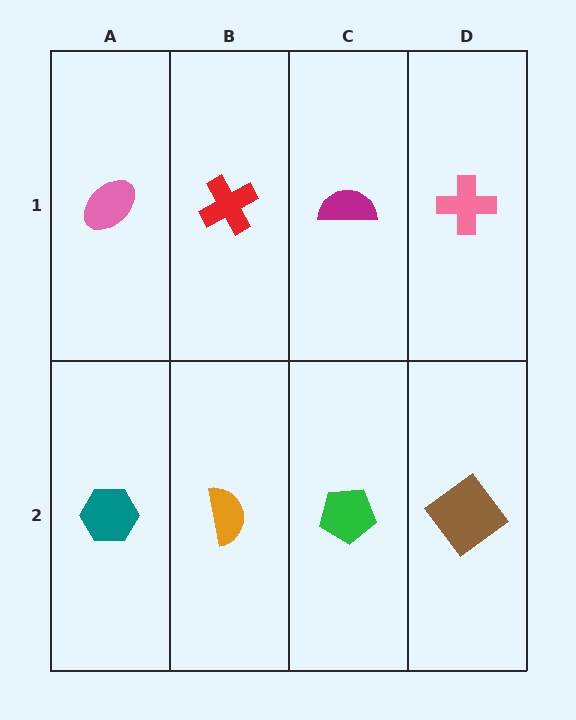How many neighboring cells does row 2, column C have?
3.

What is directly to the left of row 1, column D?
A magenta semicircle.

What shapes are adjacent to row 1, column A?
A teal hexagon (row 2, column A), a red cross (row 1, column B).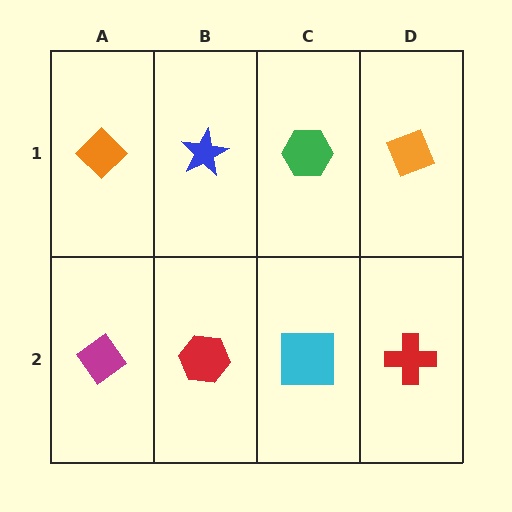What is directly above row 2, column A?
An orange diamond.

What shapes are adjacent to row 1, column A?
A magenta diamond (row 2, column A), a blue star (row 1, column B).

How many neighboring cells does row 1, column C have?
3.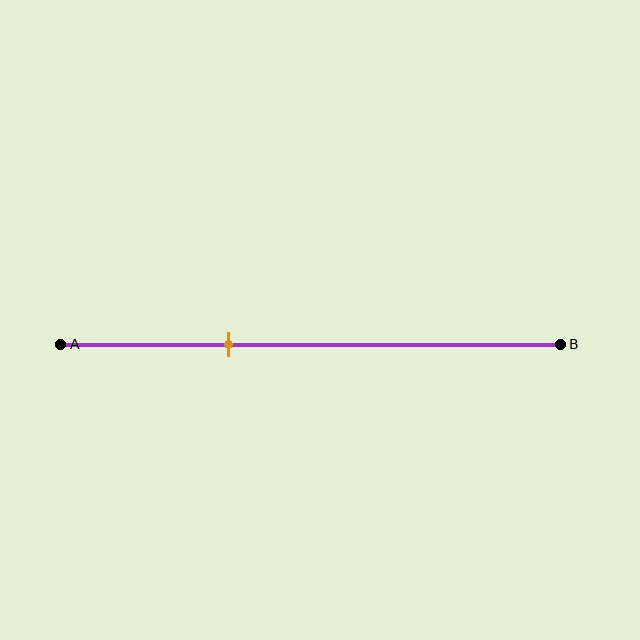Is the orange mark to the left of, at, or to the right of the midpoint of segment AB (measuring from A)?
The orange mark is to the left of the midpoint of segment AB.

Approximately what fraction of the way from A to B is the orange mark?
The orange mark is approximately 35% of the way from A to B.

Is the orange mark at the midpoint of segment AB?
No, the mark is at about 35% from A, not at the 50% midpoint.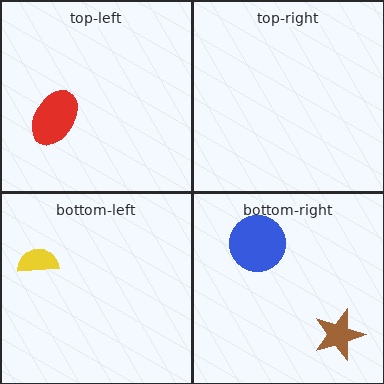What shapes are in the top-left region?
The red ellipse.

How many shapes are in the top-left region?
1.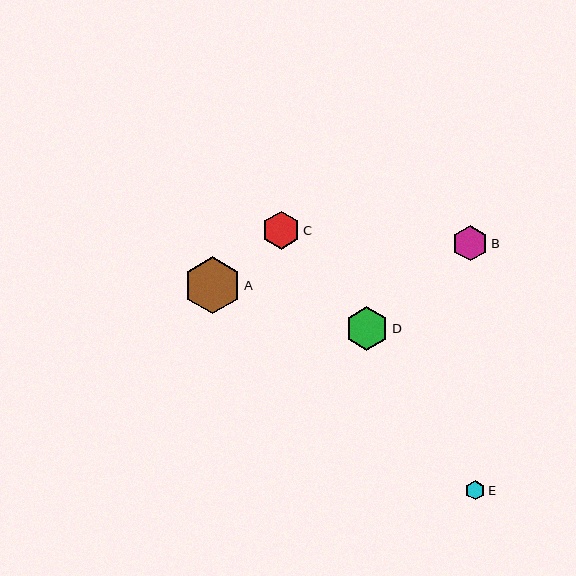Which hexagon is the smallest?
Hexagon E is the smallest with a size of approximately 19 pixels.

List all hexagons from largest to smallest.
From largest to smallest: A, D, C, B, E.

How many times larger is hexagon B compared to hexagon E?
Hexagon B is approximately 1.9 times the size of hexagon E.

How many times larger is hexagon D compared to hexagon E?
Hexagon D is approximately 2.3 times the size of hexagon E.